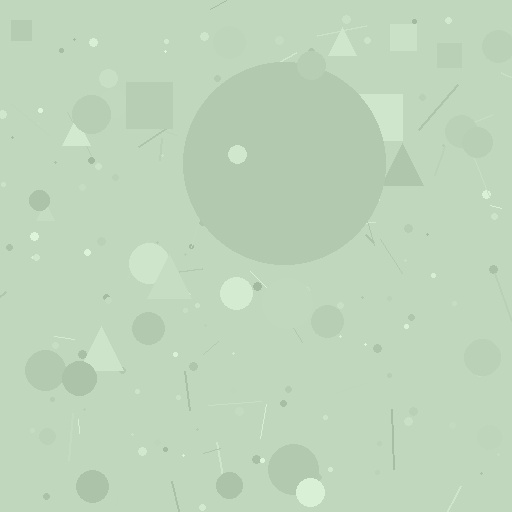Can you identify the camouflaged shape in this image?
The camouflaged shape is a circle.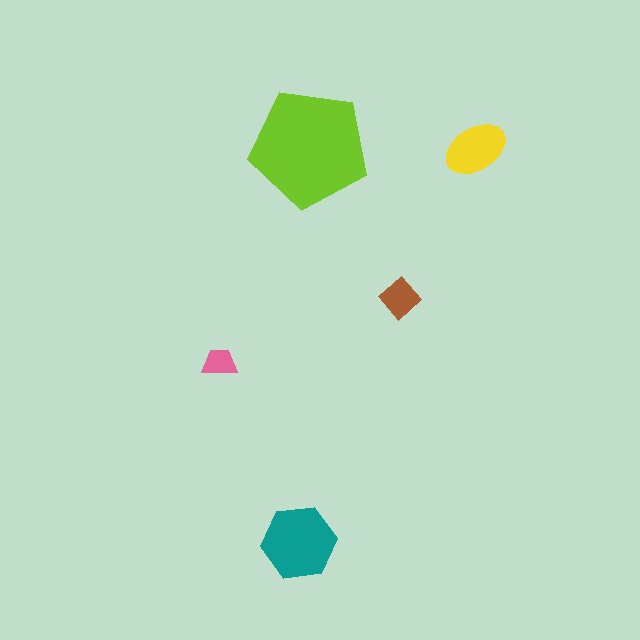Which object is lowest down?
The teal hexagon is bottommost.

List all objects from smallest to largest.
The pink trapezoid, the brown diamond, the yellow ellipse, the teal hexagon, the lime pentagon.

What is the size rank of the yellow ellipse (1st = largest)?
3rd.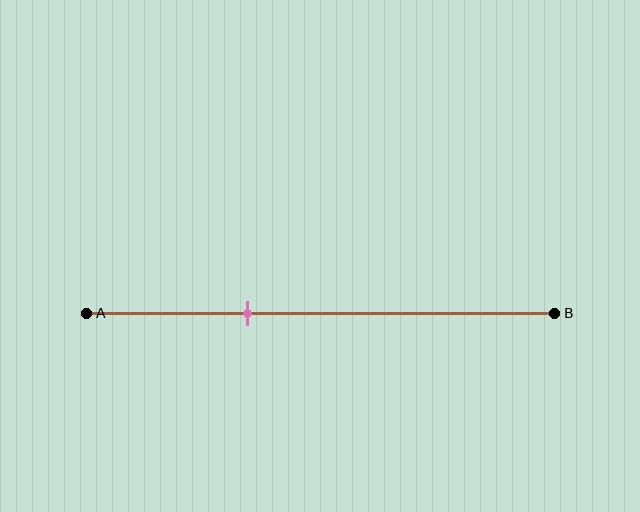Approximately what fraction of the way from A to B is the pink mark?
The pink mark is approximately 35% of the way from A to B.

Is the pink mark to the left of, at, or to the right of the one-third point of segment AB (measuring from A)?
The pink mark is approximately at the one-third point of segment AB.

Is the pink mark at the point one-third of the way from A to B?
Yes, the mark is approximately at the one-third point.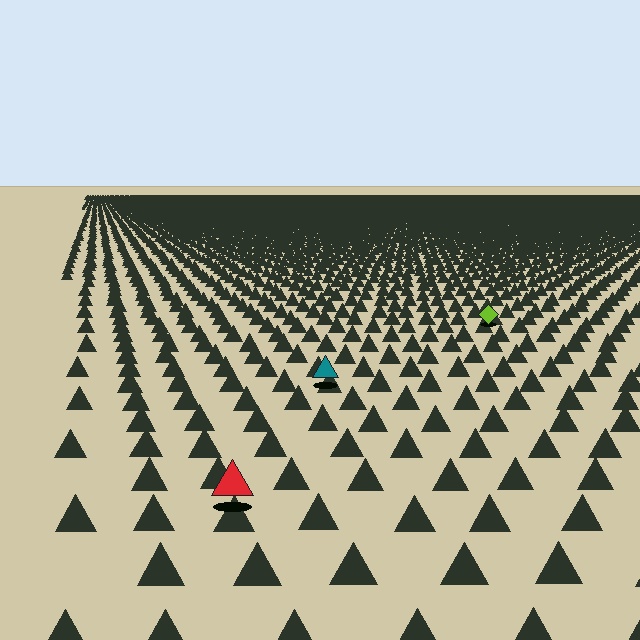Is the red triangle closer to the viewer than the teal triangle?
Yes. The red triangle is closer — you can tell from the texture gradient: the ground texture is coarser near it.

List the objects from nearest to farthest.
From nearest to farthest: the red triangle, the teal triangle, the lime diamond.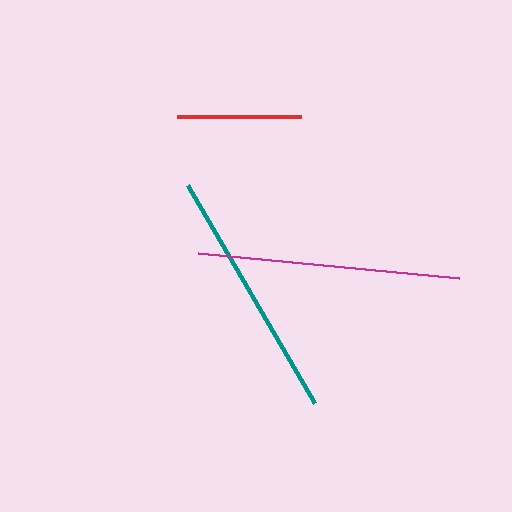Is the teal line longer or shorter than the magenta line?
The magenta line is longer than the teal line.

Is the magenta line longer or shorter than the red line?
The magenta line is longer than the red line.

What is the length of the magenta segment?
The magenta segment is approximately 262 pixels long.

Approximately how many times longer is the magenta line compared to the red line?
The magenta line is approximately 2.1 times the length of the red line.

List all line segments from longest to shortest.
From longest to shortest: magenta, teal, red.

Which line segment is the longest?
The magenta line is the longest at approximately 262 pixels.